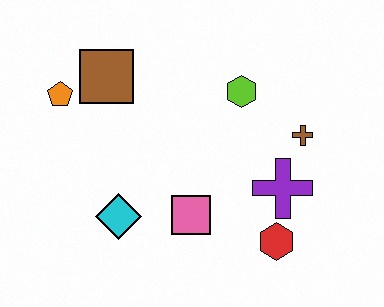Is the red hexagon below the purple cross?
Yes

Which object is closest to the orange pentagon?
The brown square is closest to the orange pentagon.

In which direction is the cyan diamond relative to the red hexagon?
The cyan diamond is to the left of the red hexagon.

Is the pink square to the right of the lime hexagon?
No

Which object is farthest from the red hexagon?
The orange pentagon is farthest from the red hexagon.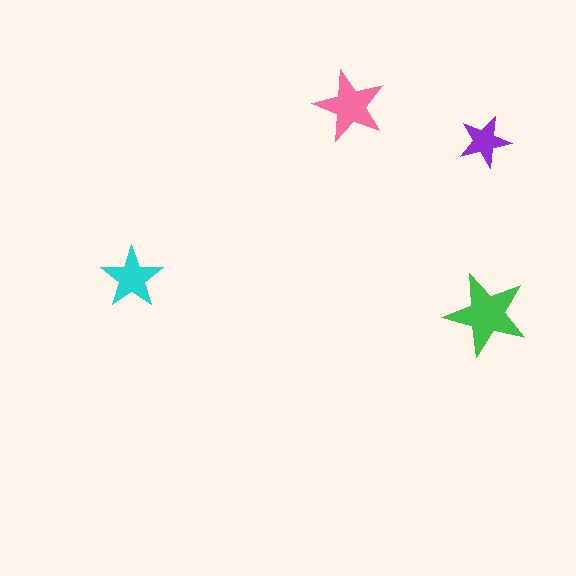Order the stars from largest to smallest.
the green one, the pink one, the cyan one, the purple one.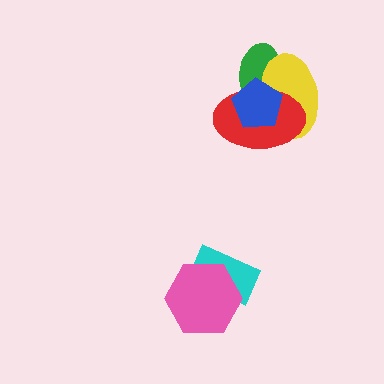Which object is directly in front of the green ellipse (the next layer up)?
The yellow ellipse is directly in front of the green ellipse.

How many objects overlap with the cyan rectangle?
1 object overlaps with the cyan rectangle.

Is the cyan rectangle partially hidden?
Yes, it is partially covered by another shape.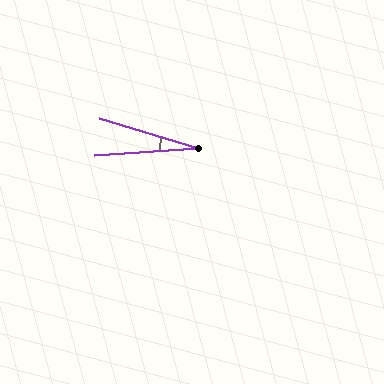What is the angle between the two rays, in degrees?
Approximately 20 degrees.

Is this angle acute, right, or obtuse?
It is acute.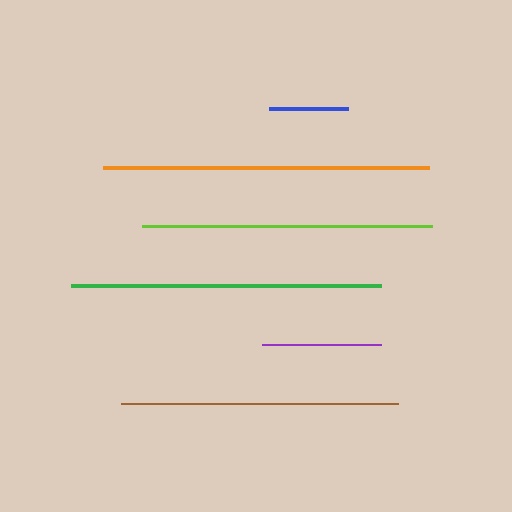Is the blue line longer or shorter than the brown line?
The brown line is longer than the blue line.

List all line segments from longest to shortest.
From longest to shortest: orange, green, lime, brown, purple, blue.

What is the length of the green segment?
The green segment is approximately 310 pixels long.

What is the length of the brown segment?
The brown segment is approximately 277 pixels long.